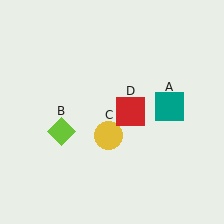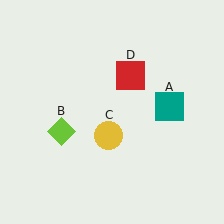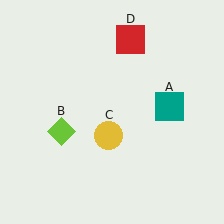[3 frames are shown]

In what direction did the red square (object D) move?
The red square (object D) moved up.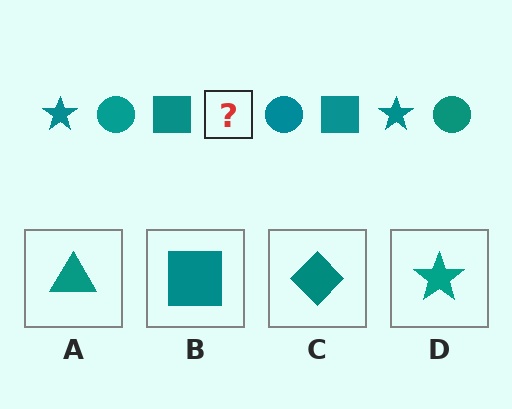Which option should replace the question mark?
Option D.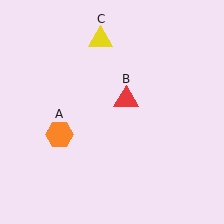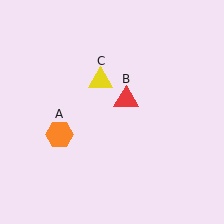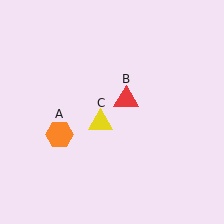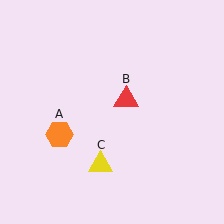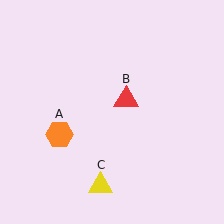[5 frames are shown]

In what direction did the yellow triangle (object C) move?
The yellow triangle (object C) moved down.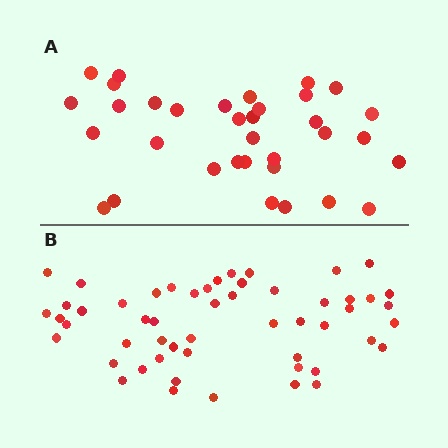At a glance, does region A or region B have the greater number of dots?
Region B (the bottom region) has more dots.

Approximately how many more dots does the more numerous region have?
Region B has approximately 20 more dots than region A.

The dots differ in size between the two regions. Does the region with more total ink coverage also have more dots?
No. Region A has more total ink coverage because its dots are larger, but region B actually contains more individual dots. Total area can be misleading — the number of items is what matters here.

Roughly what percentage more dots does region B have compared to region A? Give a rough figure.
About 55% more.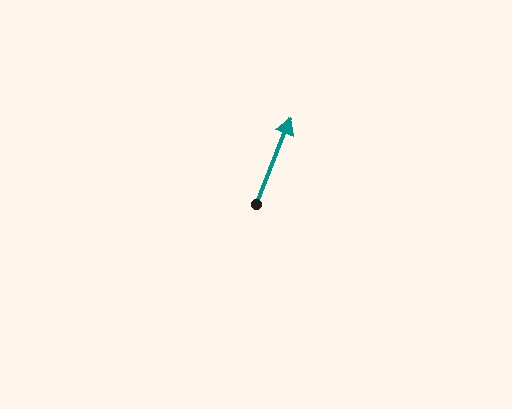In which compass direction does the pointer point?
North.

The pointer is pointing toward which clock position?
Roughly 1 o'clock.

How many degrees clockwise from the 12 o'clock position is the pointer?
Approximately 22 degrees.